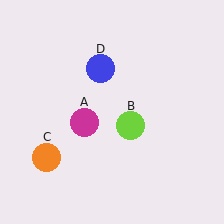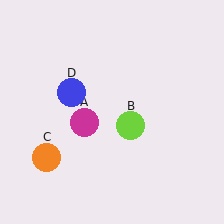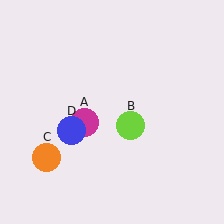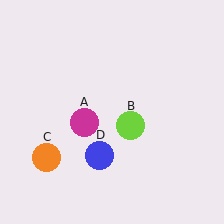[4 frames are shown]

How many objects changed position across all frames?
1 object changed position: blue circle (object D).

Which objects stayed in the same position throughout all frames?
Magenta circle (object A) and lime circle (object B) and orange circle (object C) remained stationary.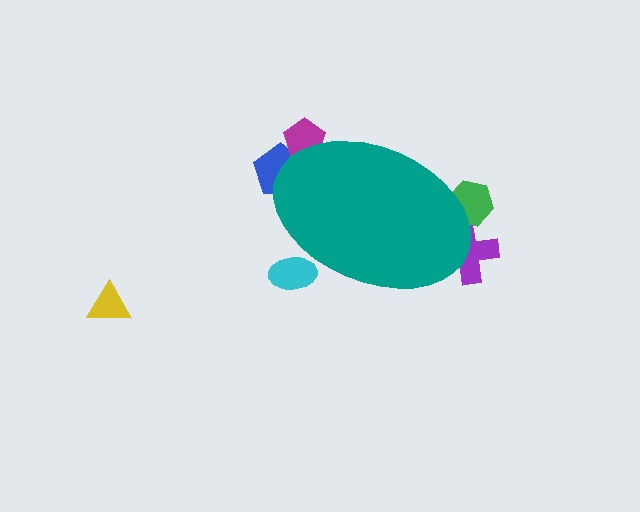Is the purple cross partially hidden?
Yes, the purple cross is partially hidden behind the teal ellipse.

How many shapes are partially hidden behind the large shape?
5 shapes are partially hidden.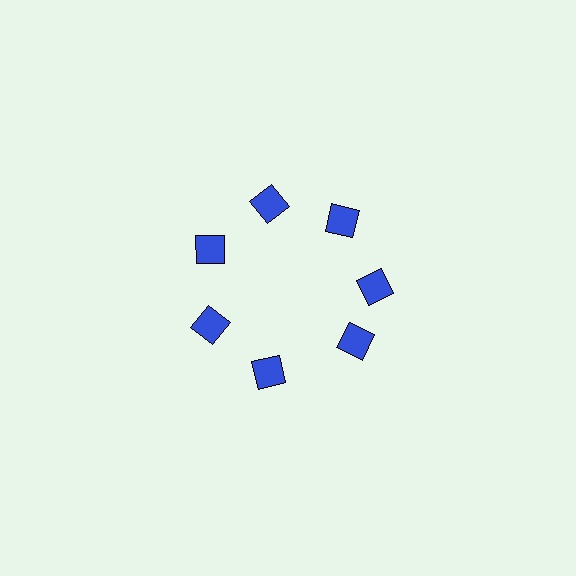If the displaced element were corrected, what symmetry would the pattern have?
It would have 7-fold rotational symmetry — the pattern would map onto itself every 51 degrees.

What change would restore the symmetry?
The symmetry would be restored by rotating it back into even spacing with its neighbors so that all 7 diamonds sit at equal angles and equal distance from the center.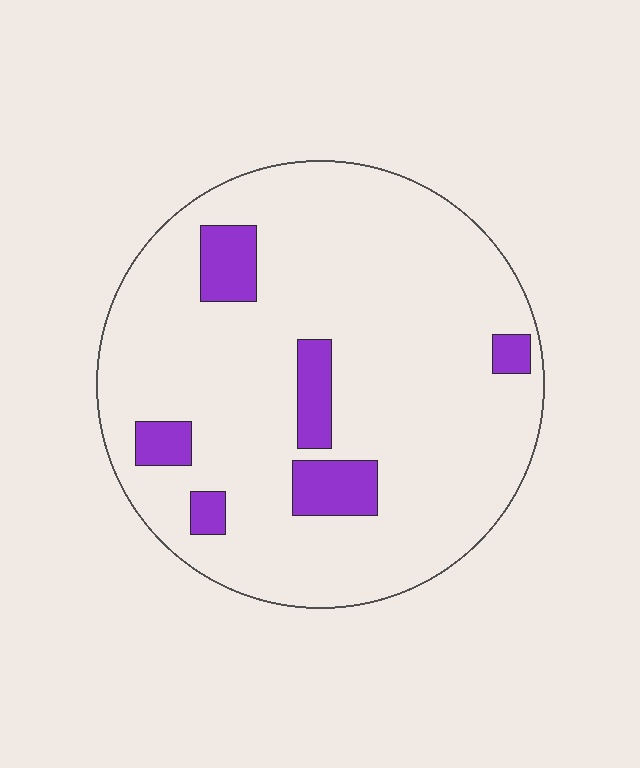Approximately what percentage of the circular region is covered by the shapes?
Approximately 10%.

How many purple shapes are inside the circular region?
6.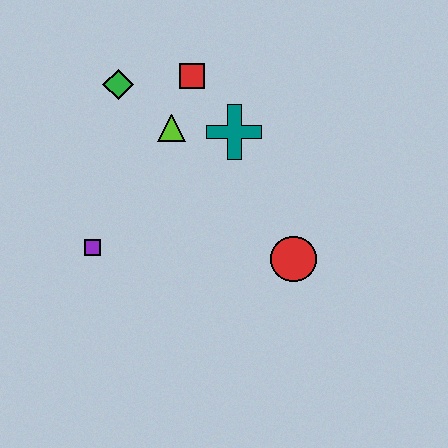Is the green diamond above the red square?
No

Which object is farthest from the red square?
The red circle is farthest from the red square.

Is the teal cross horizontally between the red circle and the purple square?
Yes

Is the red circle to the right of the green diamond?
Yes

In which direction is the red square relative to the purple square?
The red square is above the purple square.